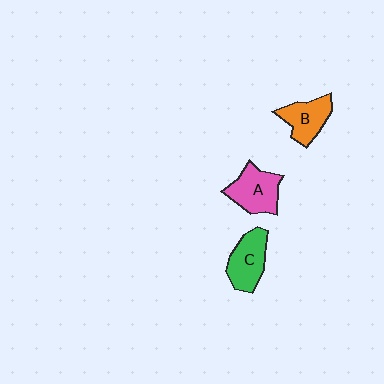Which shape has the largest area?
Shape A (pink).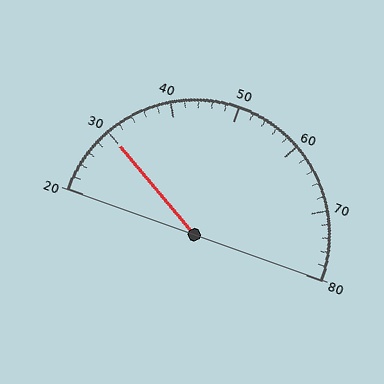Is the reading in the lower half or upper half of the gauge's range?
The reading is in the lower half of the range (20 to 80).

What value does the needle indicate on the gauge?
The needle indicates approximately 30.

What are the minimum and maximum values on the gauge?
The gauge ranges from 20 to 80.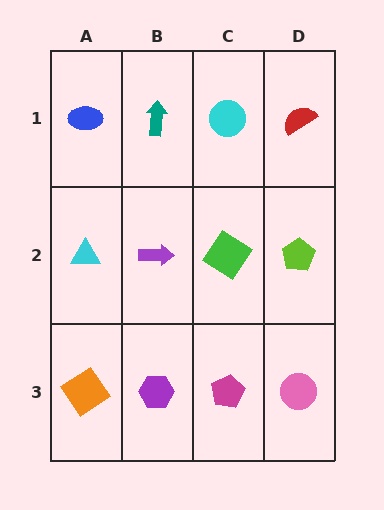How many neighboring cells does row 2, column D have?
3.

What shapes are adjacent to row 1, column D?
A lime pentagon (row 2, column D), a cyan circle (row 1, column C).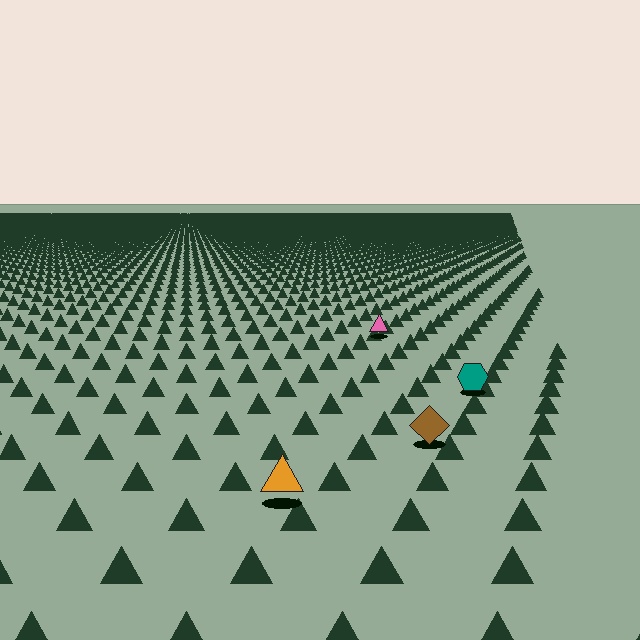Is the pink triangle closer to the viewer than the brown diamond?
No. The brown diamond is closer — you can tell from the texture gradient: the ground texture is coarser near it.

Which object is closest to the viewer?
The orange triangle is closest. The texture marks near it are larger and more spread out.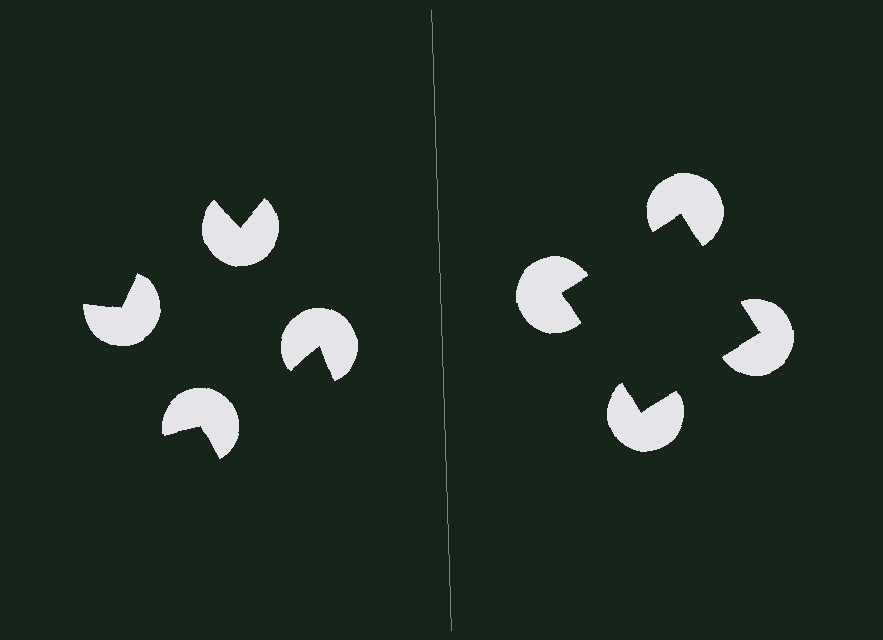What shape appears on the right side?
An illusory square.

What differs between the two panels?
The pac-man discs are positioned identically on both sides; only the wedge orientations differ. On the right they align to a square; on the left they are misaligned.